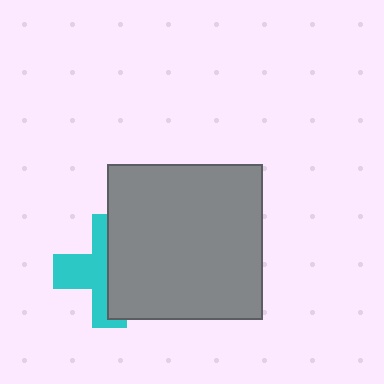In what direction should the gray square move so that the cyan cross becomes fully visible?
The gray square should move right. That is the shortest direction to clear the overlap and leave the cyan cross fully visible.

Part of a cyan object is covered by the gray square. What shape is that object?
It is a cross.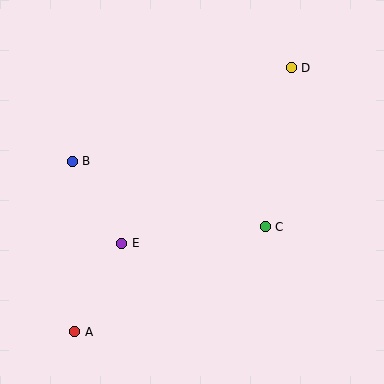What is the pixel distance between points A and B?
The distance between A and B is 171 pixels.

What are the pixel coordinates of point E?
Point E is at (122, 243).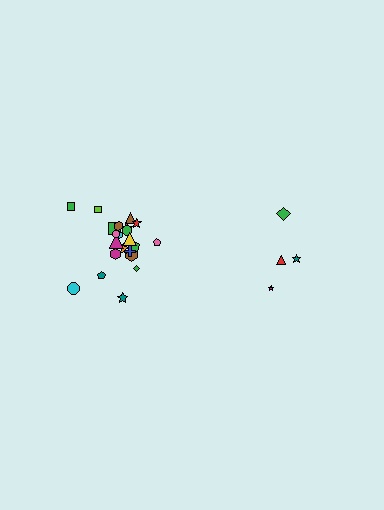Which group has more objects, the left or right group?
The left group.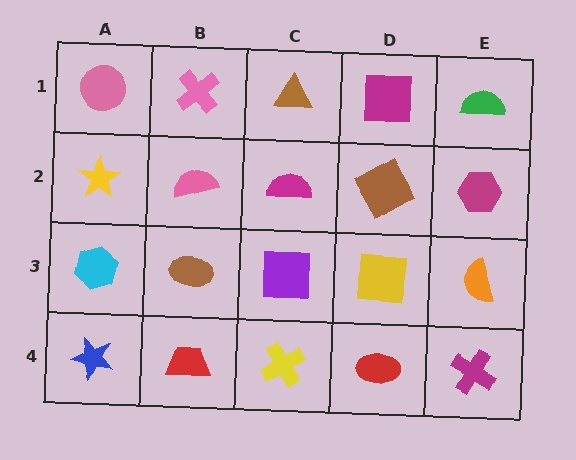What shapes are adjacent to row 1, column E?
A magenta hexagon (row 2, column E), a magenta square (row 1, column D).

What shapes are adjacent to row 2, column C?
A brown triangle (row 1, column C), a purple square (row 3, column C), a pink semicircle (row 2, column B), a brown square (row 2, column D).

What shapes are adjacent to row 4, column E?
An orange semicircle (row 3, column E), a red ellipse (row 4, column D).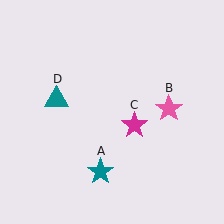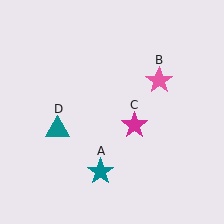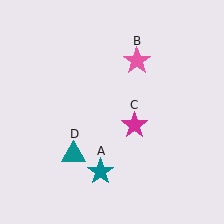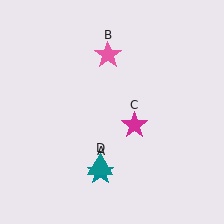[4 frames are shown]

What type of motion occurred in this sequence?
The pink star (object B), teal triangle (object D) rotated counterclockwise around the center of the scene.